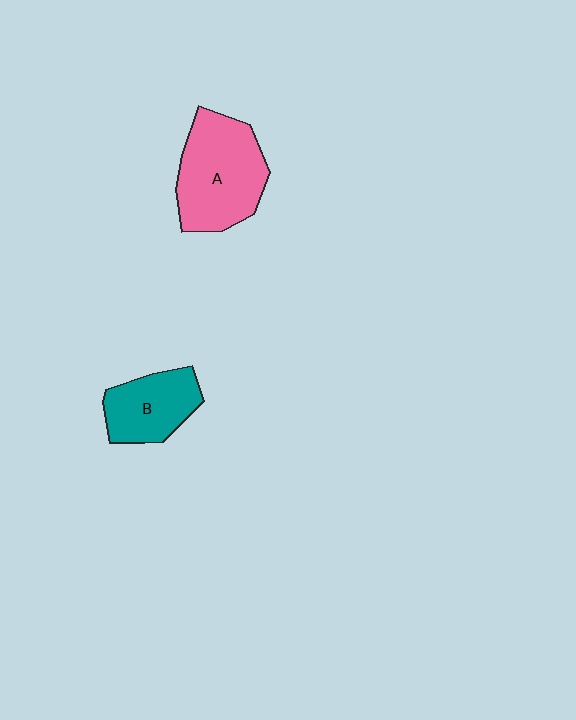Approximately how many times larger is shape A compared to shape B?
Approximately 1.5 times.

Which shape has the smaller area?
Shape B (teal).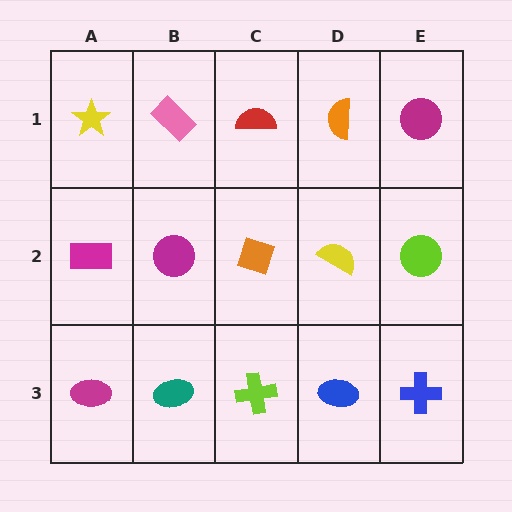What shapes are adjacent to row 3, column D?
A yellow semicircle (row 2, column D), a lime cross (row 3, column C), a blue cross (row 3, column E).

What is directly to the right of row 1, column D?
A magenta circle.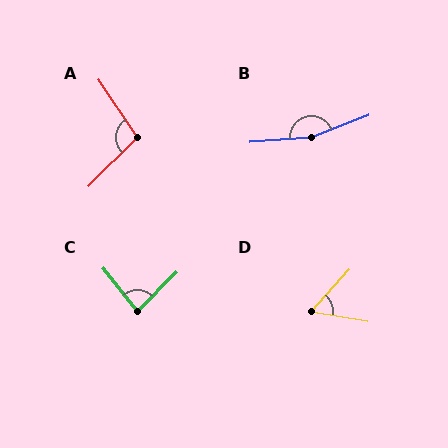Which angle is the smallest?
D, at approximately 58 degrees.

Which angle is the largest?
B, at approximately 163 degrees.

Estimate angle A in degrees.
Approximately 102 degrees.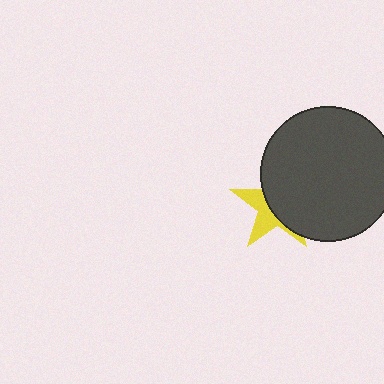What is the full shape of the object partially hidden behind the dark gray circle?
The partially hidden object is a yellow star.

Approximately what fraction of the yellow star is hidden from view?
Roughly 61% of the yellow star is hidden behind the dark gray circle.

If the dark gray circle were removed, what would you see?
You would see the complete yellow star.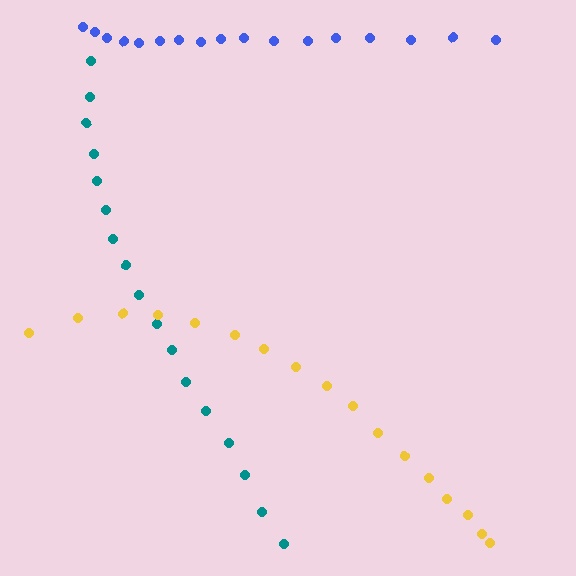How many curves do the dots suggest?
There are 3 distinct paths.